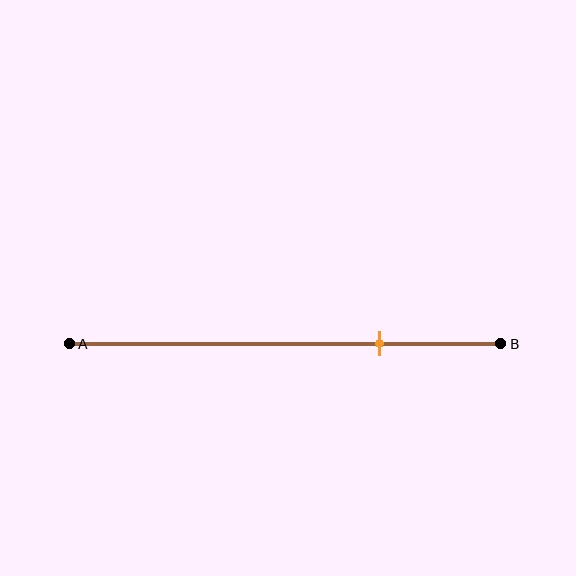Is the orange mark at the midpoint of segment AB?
No, the mark is at about 70% from A, not at the 50% midpoint.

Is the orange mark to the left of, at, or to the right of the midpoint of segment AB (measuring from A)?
The orange mark is to the right of the midpoint of segment AB.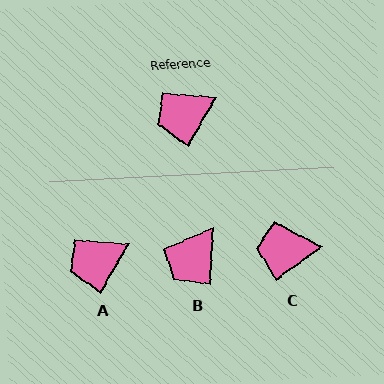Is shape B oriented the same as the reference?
No, it is off by about 28 degrees.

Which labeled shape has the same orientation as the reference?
A.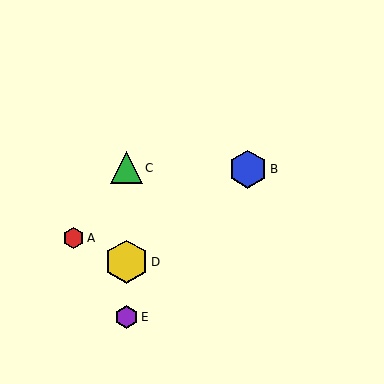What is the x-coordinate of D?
Object D is at x≈126.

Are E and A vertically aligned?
No, E is at x≈126 and A is at x≈74.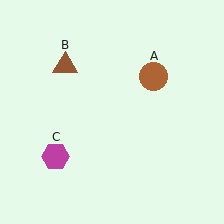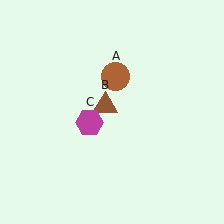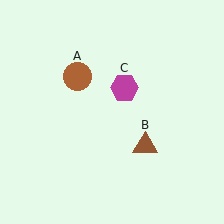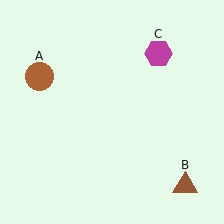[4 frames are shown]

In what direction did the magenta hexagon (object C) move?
The magenta hexagon (object C) moved up and to the right.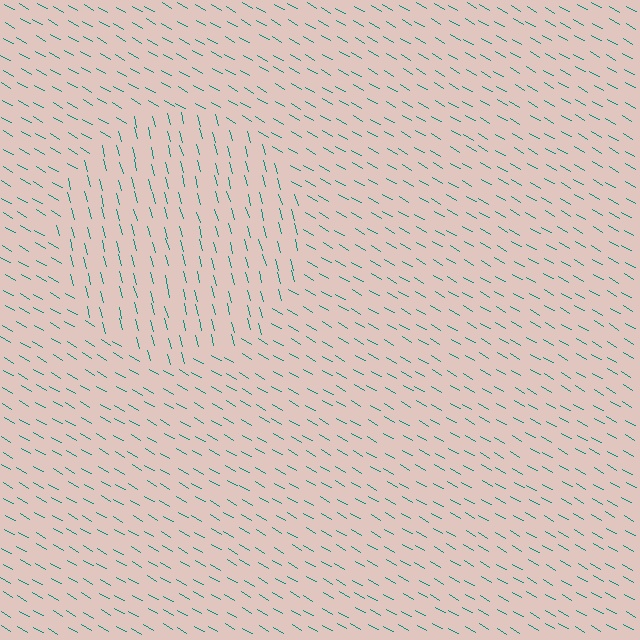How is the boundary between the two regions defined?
The boundary is defined purely by a change in line orientation (approximately 45 degrees difference). All lines are the same color and thickness.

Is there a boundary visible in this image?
Yes, there is a texture boundary formed by a change in line orientation.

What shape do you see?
I see a circle.